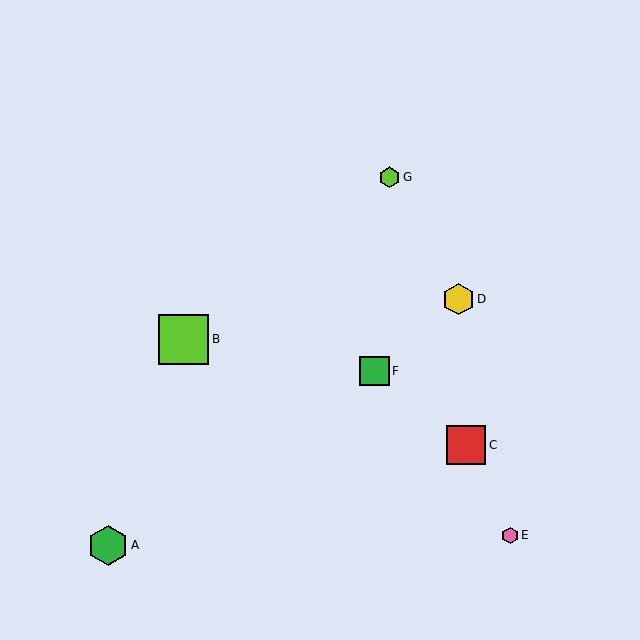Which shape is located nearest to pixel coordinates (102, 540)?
The green hexagon (labeled A) at (108, 545) is nearest to that location.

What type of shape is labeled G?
Shape G is a lime hexagon.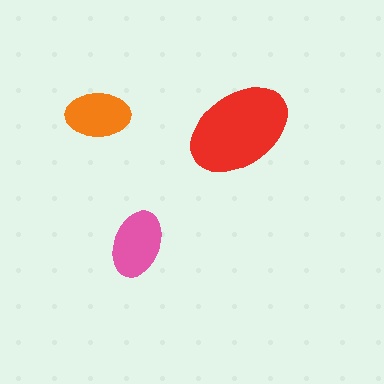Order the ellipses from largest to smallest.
the red one, the pink one, the orange one.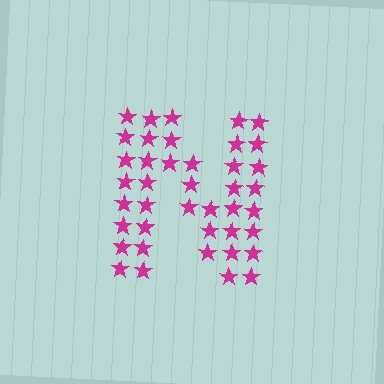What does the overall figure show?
The overall figure shows the letter N.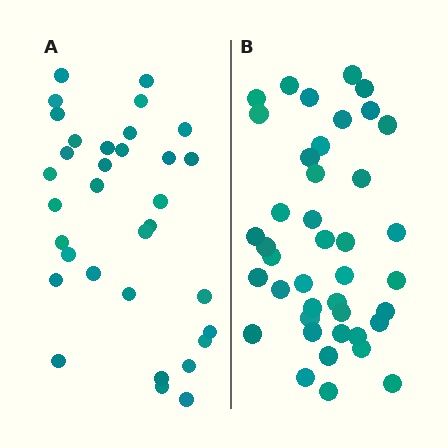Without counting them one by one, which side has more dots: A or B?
Region B (the right region) has more dots.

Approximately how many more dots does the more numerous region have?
Region B has roughly 8 or so more dots than region A.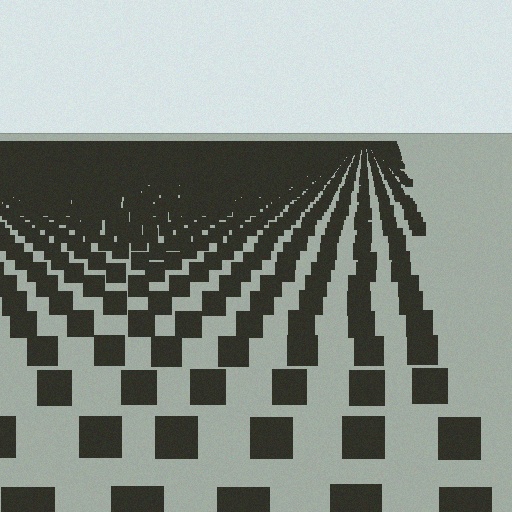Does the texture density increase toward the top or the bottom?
Density increases toward the top.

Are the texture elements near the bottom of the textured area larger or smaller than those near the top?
Larger. Near the bottom, elements are closer to the viewer and appear at a bigger on-screen size.